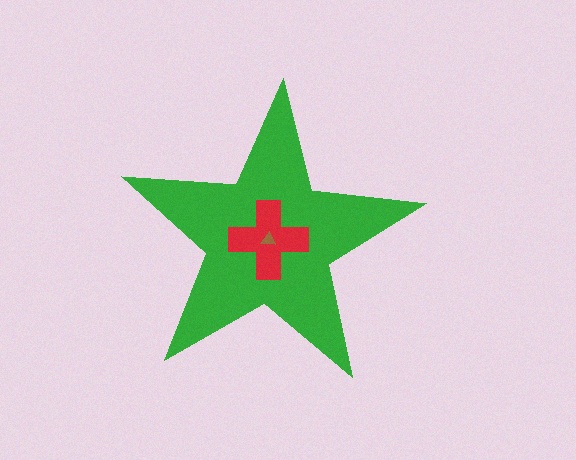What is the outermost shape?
The green star.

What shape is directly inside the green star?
The red cross.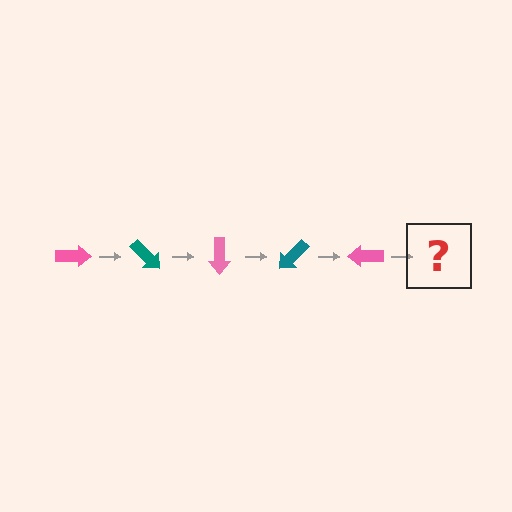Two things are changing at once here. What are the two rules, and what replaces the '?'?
The two rules are that it rotates 45 degrees each step and the color cycles through pink and teal. The '?' should be a teal arrow, rotated 225 degrees from the start.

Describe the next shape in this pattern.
It should be a teal arrow, rotated 225 degrees from the start.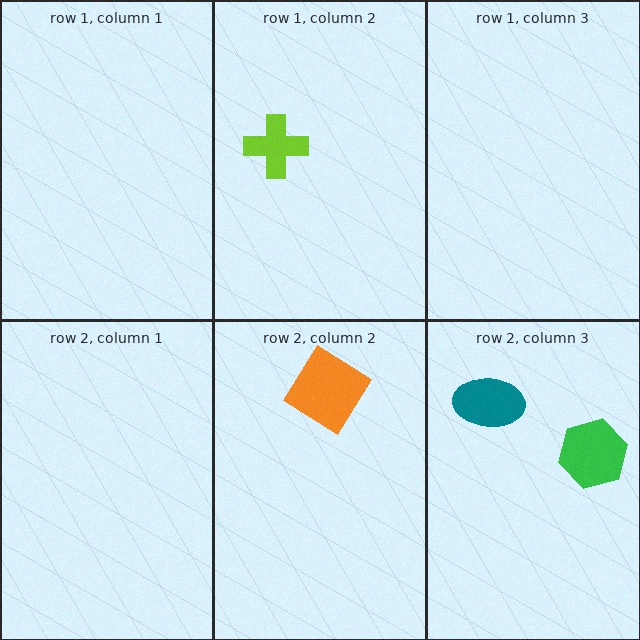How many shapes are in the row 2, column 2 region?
1.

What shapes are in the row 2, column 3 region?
The teal ellipse, the green hexagon.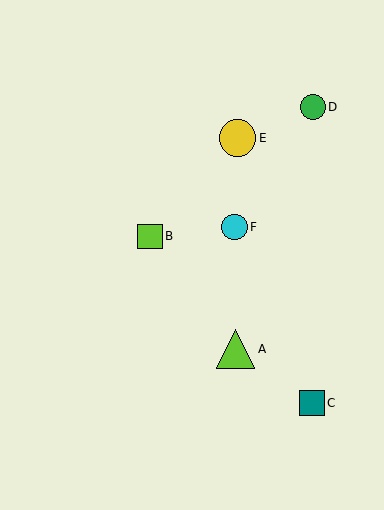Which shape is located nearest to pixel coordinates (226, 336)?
The lime triangle (labeled A) at (235, 349) is nearest to that location.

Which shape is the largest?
The lime triangle (labeled A) is the largest.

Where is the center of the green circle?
The center of the green circle is at (313, 107).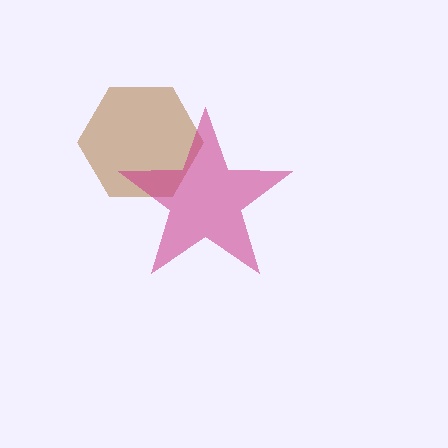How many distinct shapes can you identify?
There are 2 distinct shapes: a brown hexagon, a magenta star.